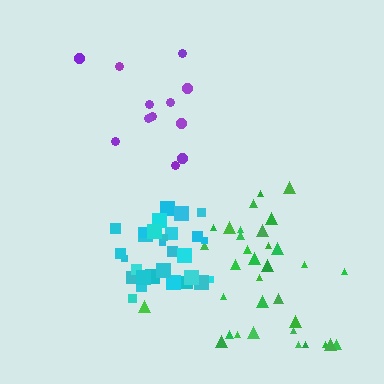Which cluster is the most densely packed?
Cyan.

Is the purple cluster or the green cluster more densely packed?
Purple.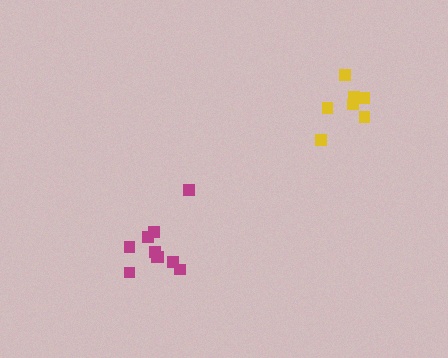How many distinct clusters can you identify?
There are 2 distinct clusters.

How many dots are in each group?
Group 1: 10 dots, Group 2: 7 dots (17 total).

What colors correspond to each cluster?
The clusters are colored: magenta, yellow.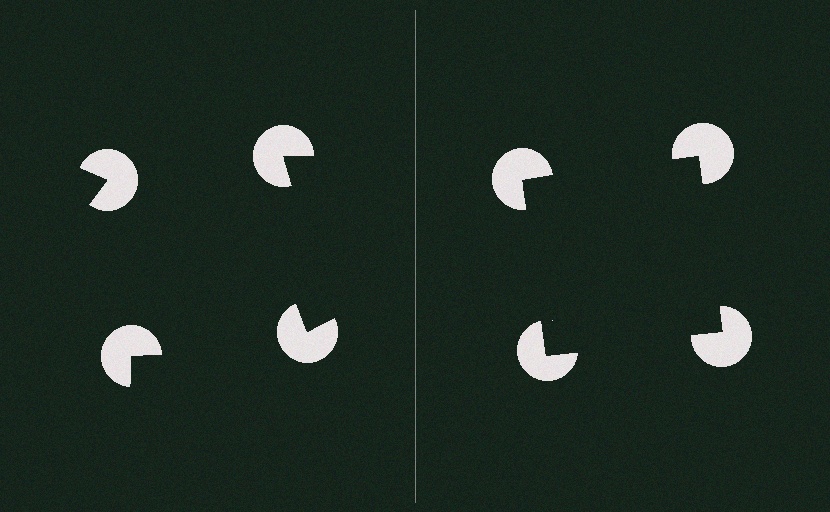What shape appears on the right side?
An illusory square.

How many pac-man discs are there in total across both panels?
8 — 4 on each side.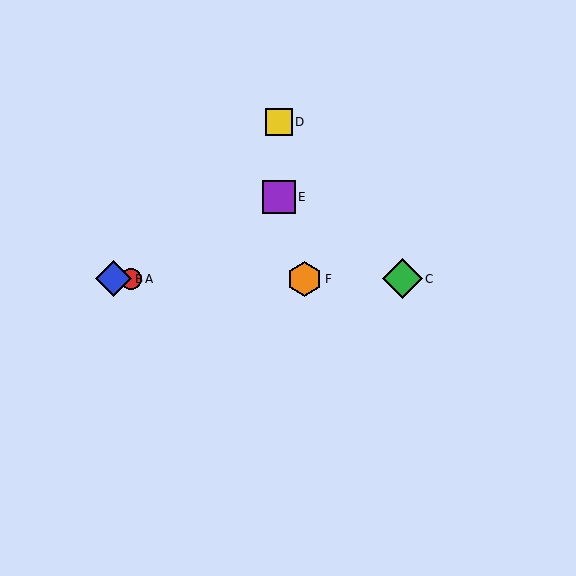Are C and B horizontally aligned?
Yes, both are at y≈279.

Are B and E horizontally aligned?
No, B is at y≈279 and E is at y≈197.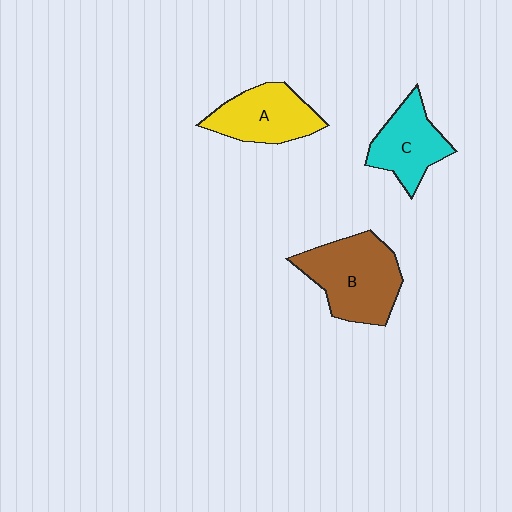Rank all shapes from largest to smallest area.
From largest to smallest: B (brown), A (yellow), C (cyan).